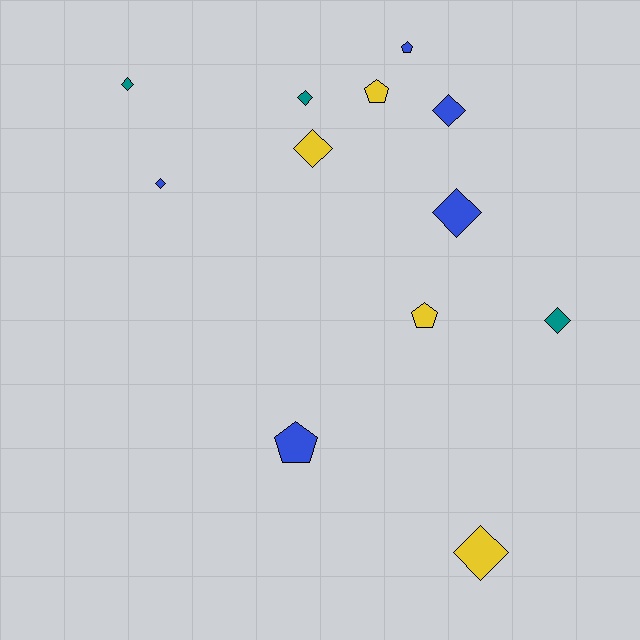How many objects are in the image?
There are 12 objects.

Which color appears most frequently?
Blue, with 5 objects.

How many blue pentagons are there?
There are 2 blue pentagons.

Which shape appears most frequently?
Diamond, with 8 objects.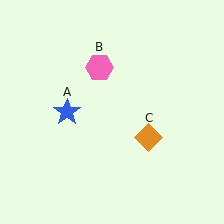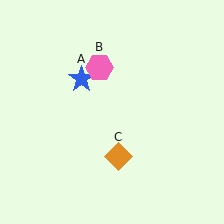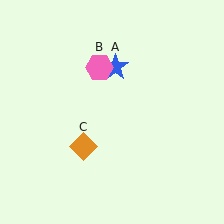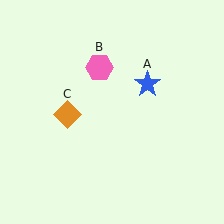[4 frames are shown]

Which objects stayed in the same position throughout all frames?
Pink hexagon (object B) remained stationary.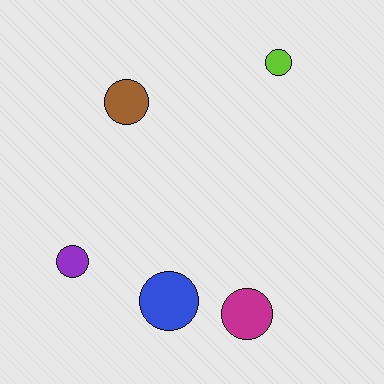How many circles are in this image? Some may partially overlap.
There are 5 circles.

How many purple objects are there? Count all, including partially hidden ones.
There is 1 purple object.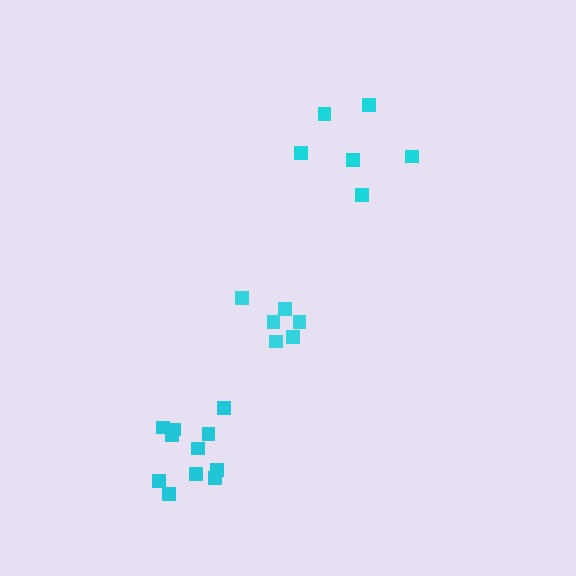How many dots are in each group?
Group 1: 11 dots, Group 2: 6 dots, Group 3: 6 dots (23 total).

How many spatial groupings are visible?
There are 3 spatial groupings.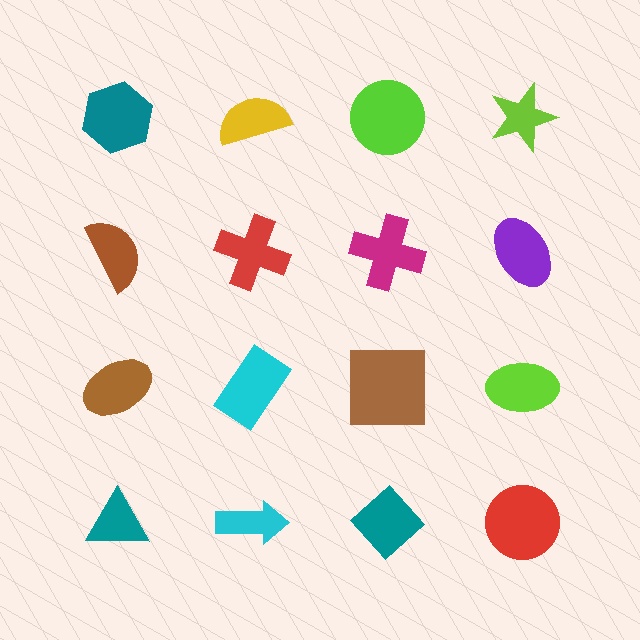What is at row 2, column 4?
A purple ellipse.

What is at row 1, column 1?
A teal hexagon.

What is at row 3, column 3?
A brown square.